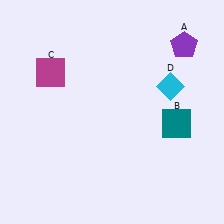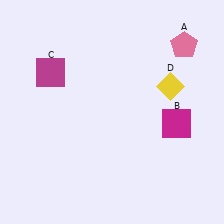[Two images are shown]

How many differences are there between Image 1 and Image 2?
There are 3 differences between the two images.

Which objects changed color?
A changed from purple to pink. B changed from teal to magenta. D changed from cyan to yellow.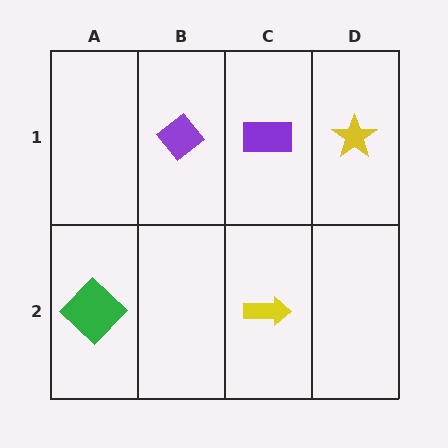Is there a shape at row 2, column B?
No, that cell is empty.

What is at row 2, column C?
A yellow arrow.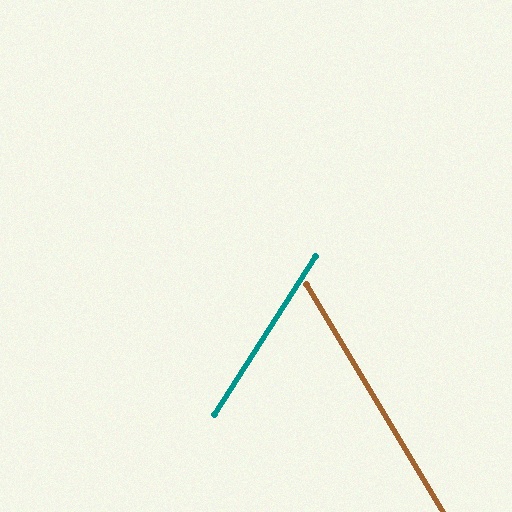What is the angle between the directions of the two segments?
Approximately 64 degrees.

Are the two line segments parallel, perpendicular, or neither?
Neither parallel nor perpendicular — they differ by about 64°.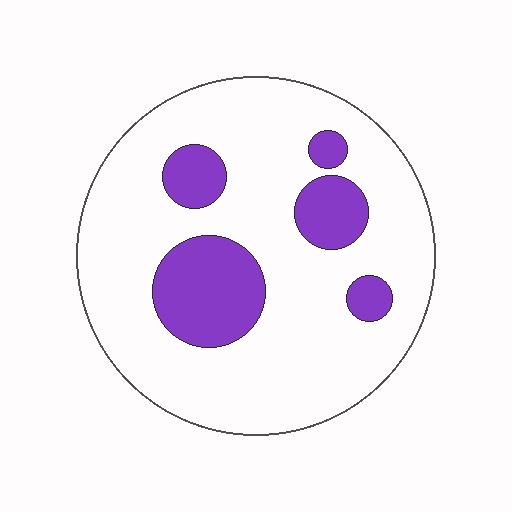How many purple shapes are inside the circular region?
5.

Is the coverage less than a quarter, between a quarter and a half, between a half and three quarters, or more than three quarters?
Less than a quarter.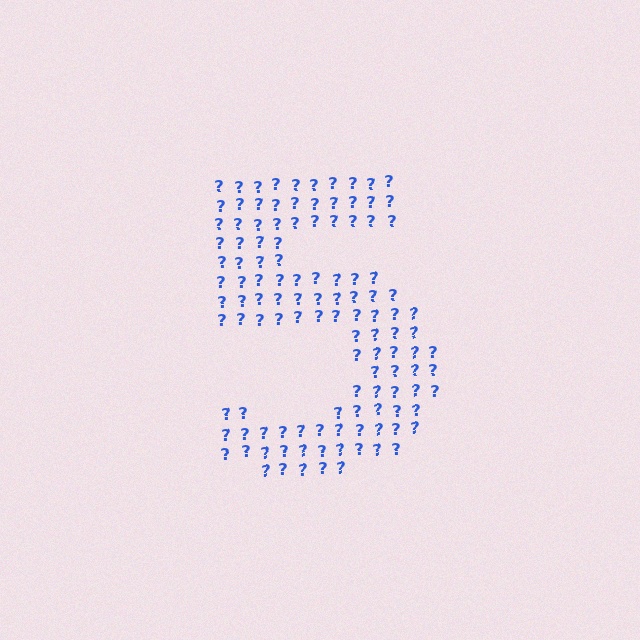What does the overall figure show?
The overall figure shows the digit 5.